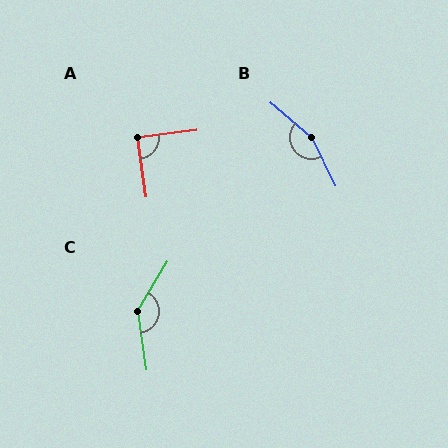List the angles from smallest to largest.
A (89°), C (141°), B (157°).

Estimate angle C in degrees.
Approximately 141 degrees.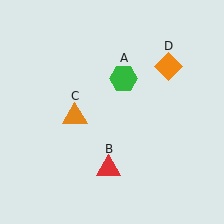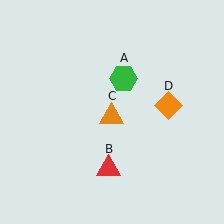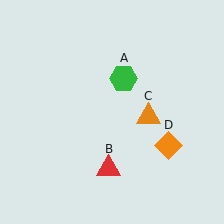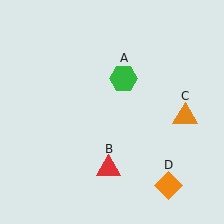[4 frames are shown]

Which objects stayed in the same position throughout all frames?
Green hexagon (object A) and red triangle (object B) remained stationary.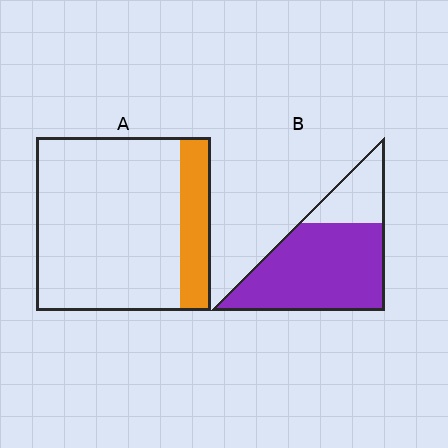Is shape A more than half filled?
No.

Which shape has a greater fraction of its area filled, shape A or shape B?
Shape B.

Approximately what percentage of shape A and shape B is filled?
A is approximately 20% and B is approximately 75%.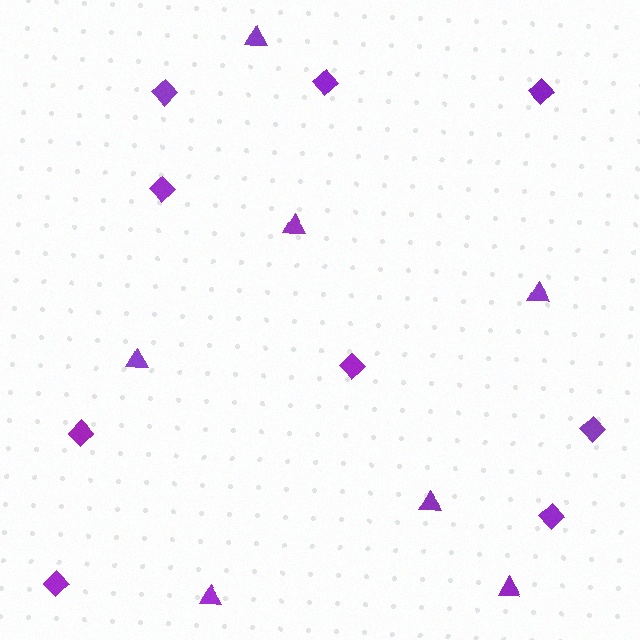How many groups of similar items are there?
There are 2 groups: one group of diamonds (9) and one group of triangles (7).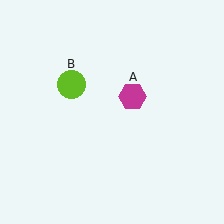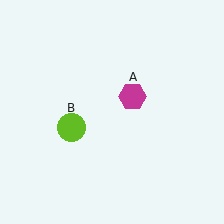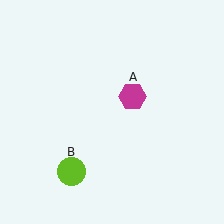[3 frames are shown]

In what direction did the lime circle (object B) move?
The lime circle (object B) moved down.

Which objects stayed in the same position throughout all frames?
Magenta hexagon (object A) remained stationary.